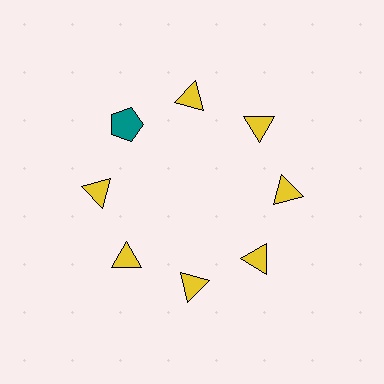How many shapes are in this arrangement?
There are 8 shapes arranged in a ring pattern.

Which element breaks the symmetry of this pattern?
The teal pentagon at roughly the 10 o'clock position breaks the symmetry. All other shapes are yellow triangles.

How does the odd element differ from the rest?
It differs in both color (teal instead of yellow) and shape (pentagon instead of triangle).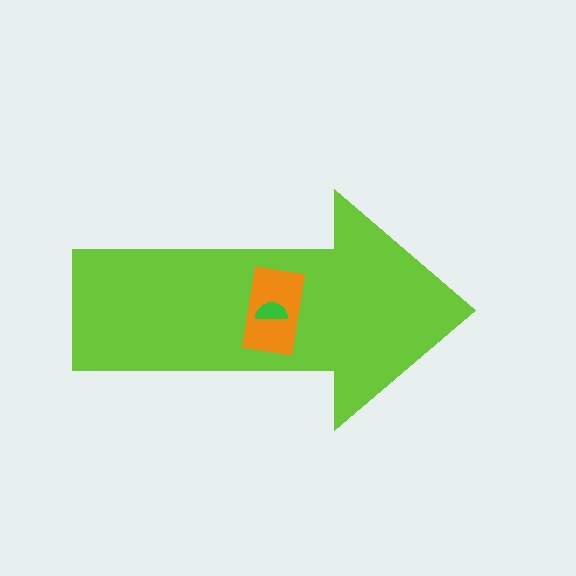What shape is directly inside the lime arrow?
The orange rectangle.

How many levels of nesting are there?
3.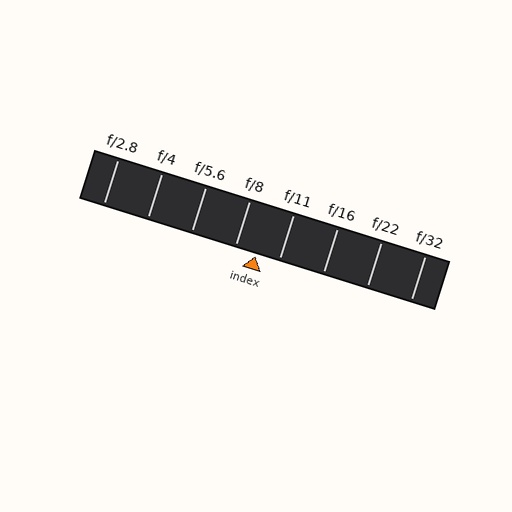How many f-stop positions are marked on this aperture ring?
There are 8 f-stop positions marked.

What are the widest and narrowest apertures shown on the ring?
The widest aperture shown is f/2.8 and the narrowest is f/32.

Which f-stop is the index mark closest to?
The index mark is closest to f/8.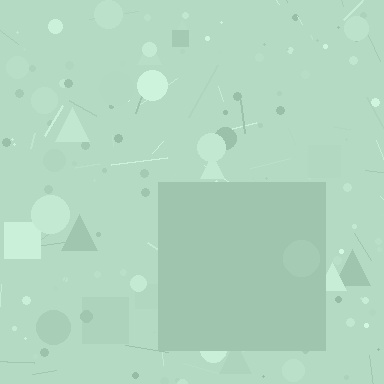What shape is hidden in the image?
A square is hidden in the image.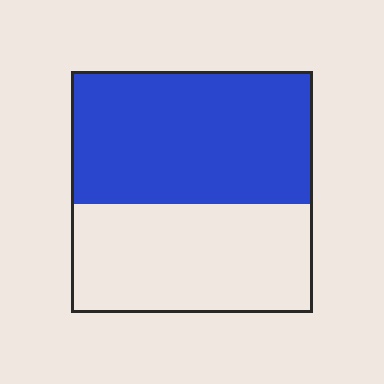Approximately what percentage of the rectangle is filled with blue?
Approximately 55%.